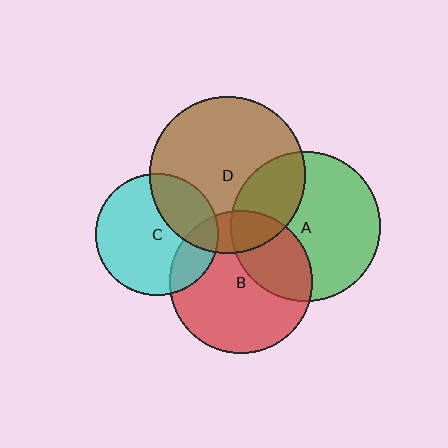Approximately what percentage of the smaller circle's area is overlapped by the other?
Approximately 20%.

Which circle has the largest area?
Circle D (brown).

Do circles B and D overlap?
Yes.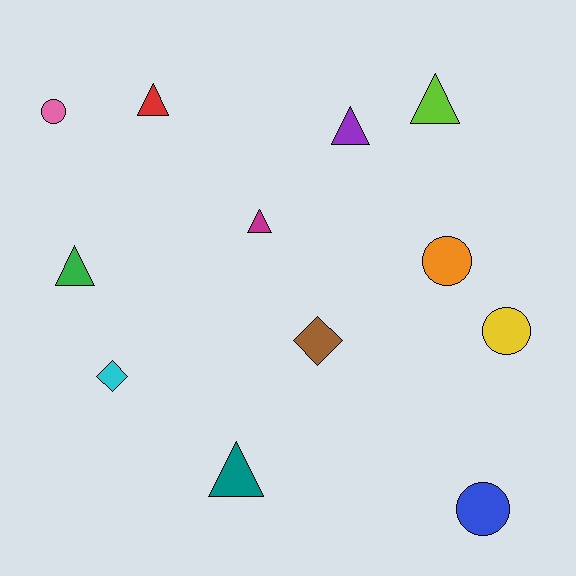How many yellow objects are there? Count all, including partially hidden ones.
There is 1 yellow object.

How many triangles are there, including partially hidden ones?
There are 6 triangles.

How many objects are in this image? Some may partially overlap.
There are 12 objects.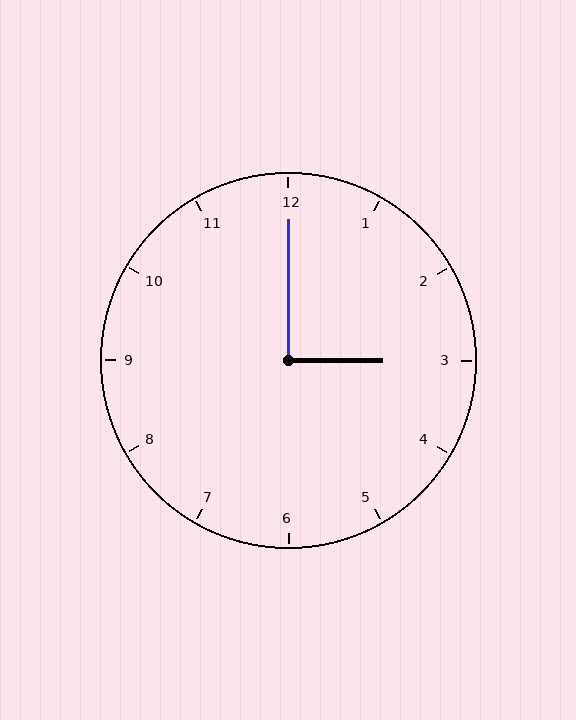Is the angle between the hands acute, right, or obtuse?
It is right.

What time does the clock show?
3:00.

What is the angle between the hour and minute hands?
Approximately 90 degrees.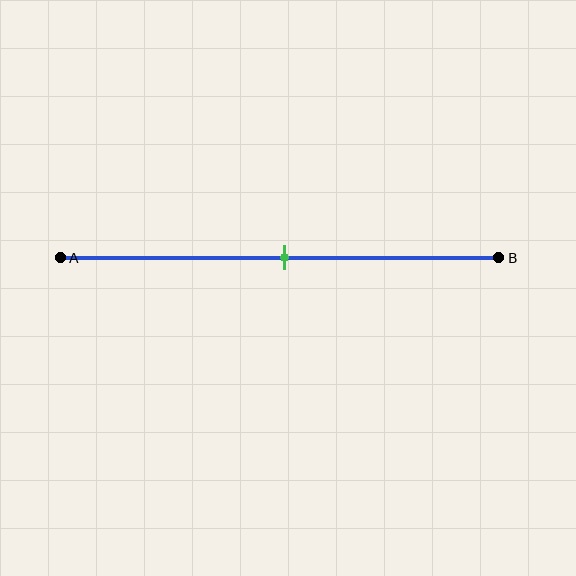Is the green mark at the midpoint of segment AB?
Yes, the mark is approximately at the midpoint.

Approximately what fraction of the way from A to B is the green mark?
The green mark is approximately 50% of the way from A to B.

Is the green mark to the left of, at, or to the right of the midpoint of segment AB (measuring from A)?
The green mark is approximately at the midpoint of segment AB.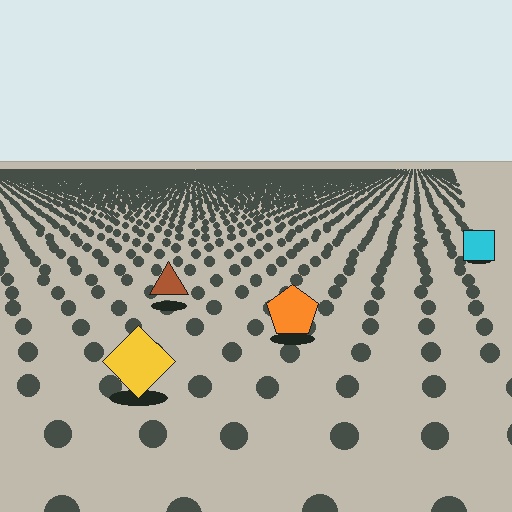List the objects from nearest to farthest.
From nearest to farthest: the yellow diamond, the orange pentagon, the brown triangle, the cyan square.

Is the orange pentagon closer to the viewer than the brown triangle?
Yes. The orange pentagon is closer — you can tell from the texture gradient: the ground texture is coarser near it.